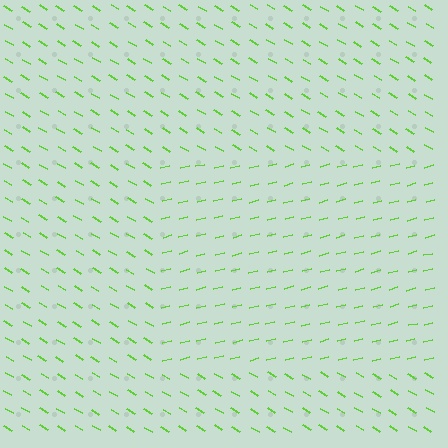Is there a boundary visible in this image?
Yes, there is a texture boundary formed by a change in line orientation.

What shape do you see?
I see a rectangle.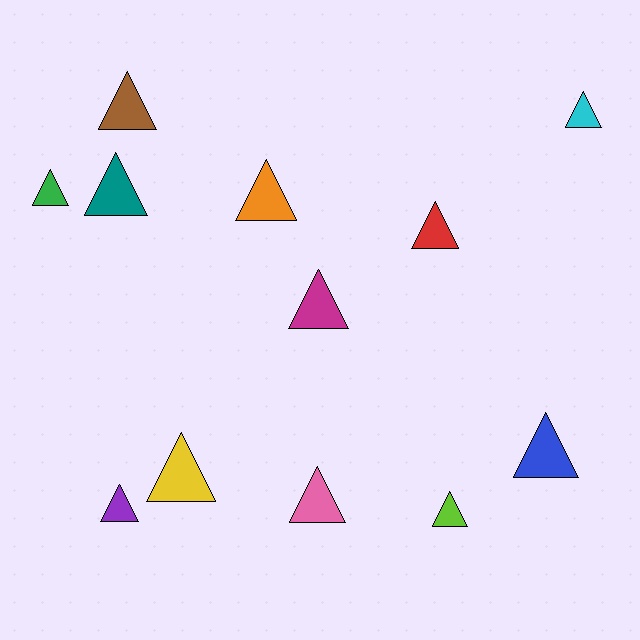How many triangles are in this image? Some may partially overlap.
There are 12 triangles.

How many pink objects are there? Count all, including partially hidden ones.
There is 1 pink object.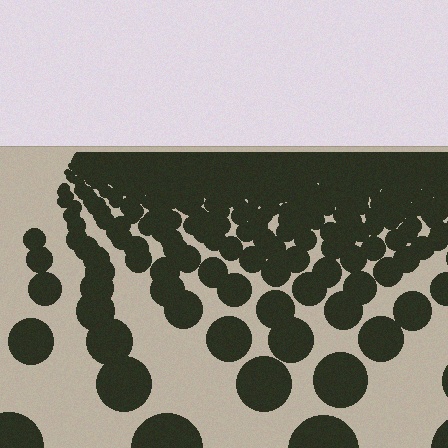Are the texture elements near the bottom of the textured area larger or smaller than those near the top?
Larger. Near the bottom, elements are closer to the viewer and appear at a bigger on-screen size.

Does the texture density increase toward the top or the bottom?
Density increases toward the top.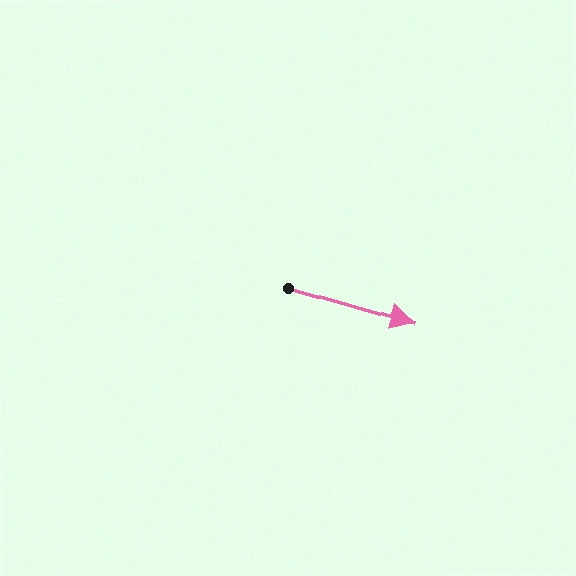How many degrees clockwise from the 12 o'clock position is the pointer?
Approximately 106 degrees.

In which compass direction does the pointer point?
East.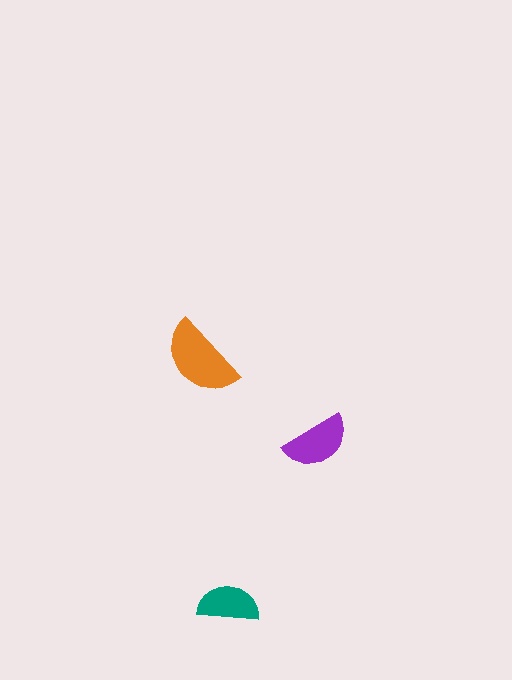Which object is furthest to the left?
The orange semicircle is leftmost.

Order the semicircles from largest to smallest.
the orange one, the purple one, the teal one.